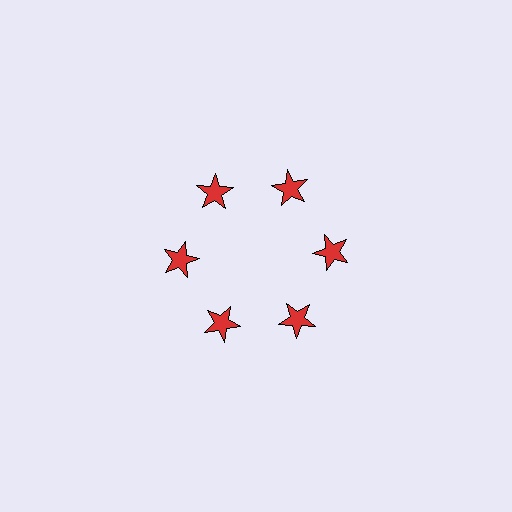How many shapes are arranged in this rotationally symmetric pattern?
There are 6 shapes, arranged in 6 groups of 1.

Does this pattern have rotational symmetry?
Yes, this pattern has 6-fold rotational symmetry. It looks the same after rotating 60 degrees around the center.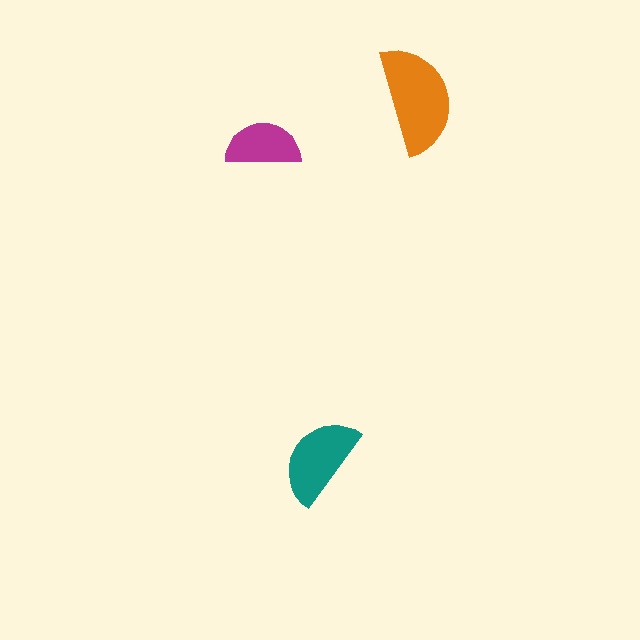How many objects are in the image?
There are 3 objects in the image.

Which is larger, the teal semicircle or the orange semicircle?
The orange one.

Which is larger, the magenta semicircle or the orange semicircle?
The orange one.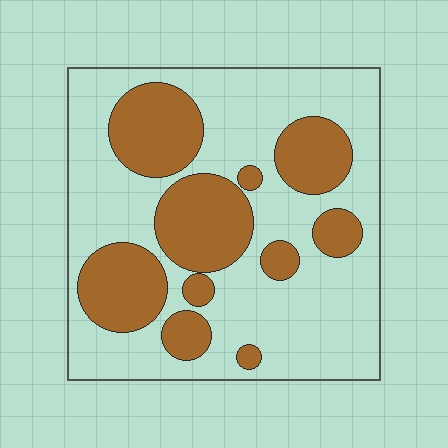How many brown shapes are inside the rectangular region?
10.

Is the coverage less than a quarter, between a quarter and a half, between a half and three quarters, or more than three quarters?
Between a quarter and a half.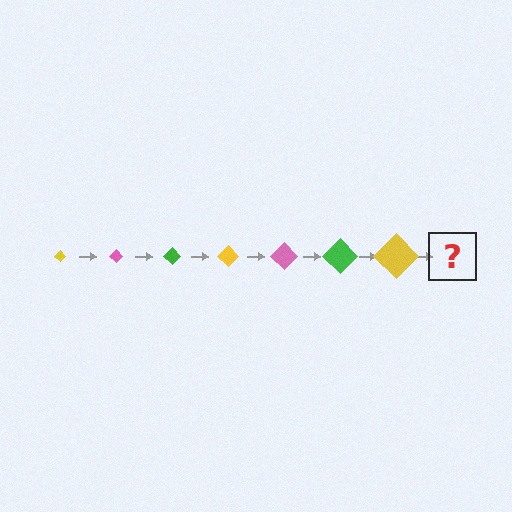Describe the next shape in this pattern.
It should be a pink diamond, larger than the previous one.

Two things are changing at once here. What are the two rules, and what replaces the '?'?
The two rules are that the diamond grows larger each step and the color cycles through yellow, pink, and green. The '?' should be a pink diamond, larger than the previous one.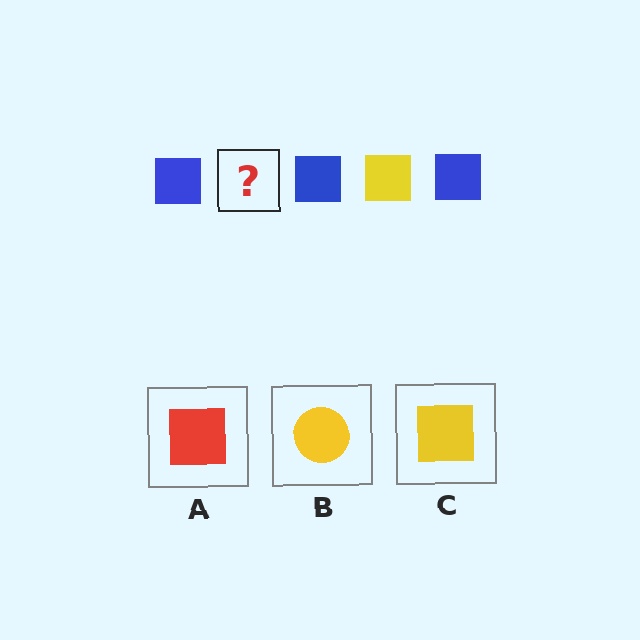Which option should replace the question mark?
Option C.